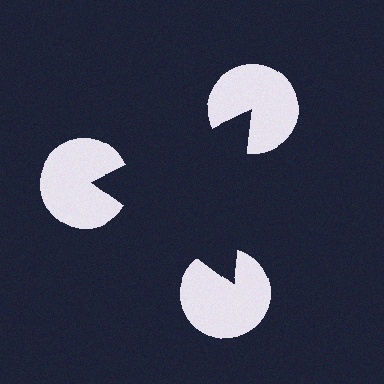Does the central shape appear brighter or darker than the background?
It typically appears slightly darker than the background, even though no actual brightness change is drawn.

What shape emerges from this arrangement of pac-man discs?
An illusory triangle — its edges are inferred from the aligned wedge cuts in the pac-man discs, not physically drawn.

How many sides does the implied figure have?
3 sides.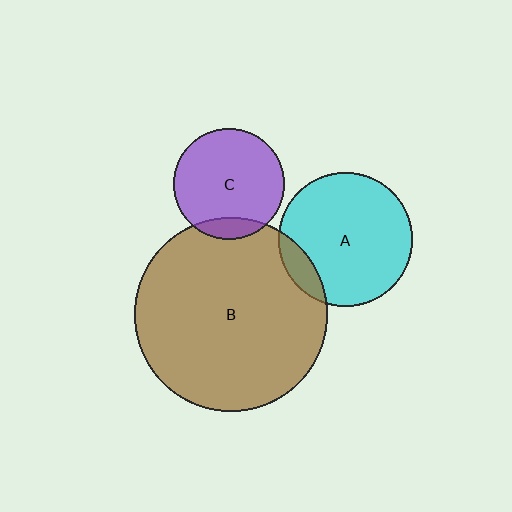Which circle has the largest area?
Circle B (brown).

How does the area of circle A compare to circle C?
Approximately 1.5 times.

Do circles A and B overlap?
Yes.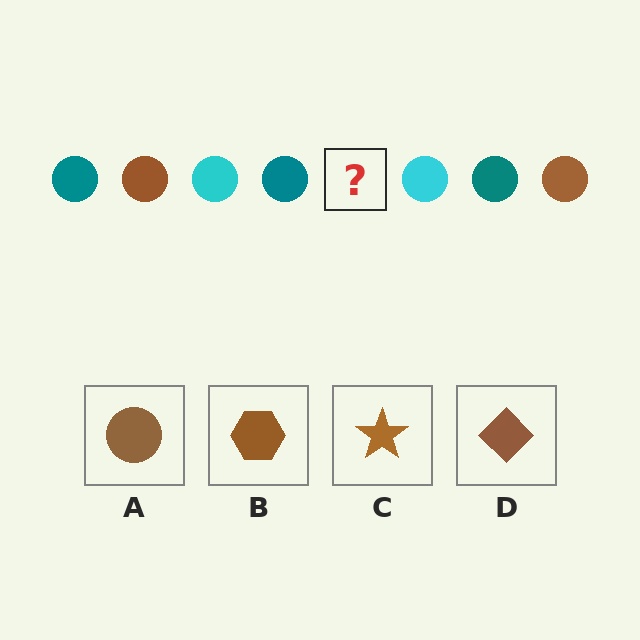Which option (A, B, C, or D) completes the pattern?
A.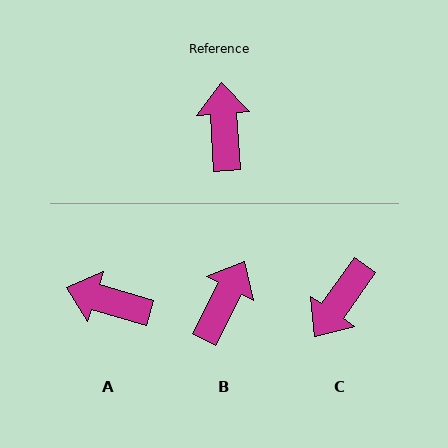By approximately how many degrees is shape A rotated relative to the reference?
Approximately 69 degrees counter-clockwise.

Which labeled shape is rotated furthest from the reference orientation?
C, about 141 degrees away.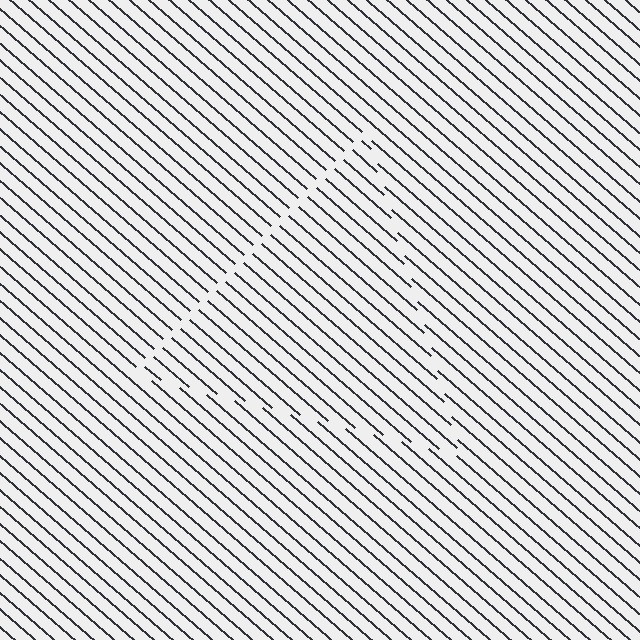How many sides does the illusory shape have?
3 sides — the line-ends trace a triangle.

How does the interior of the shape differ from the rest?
The interior of the shape contains the same grating, shifted by half a period — the contour is defined by the phase discontinuity where line-ends from the inner and outer gratings abut.